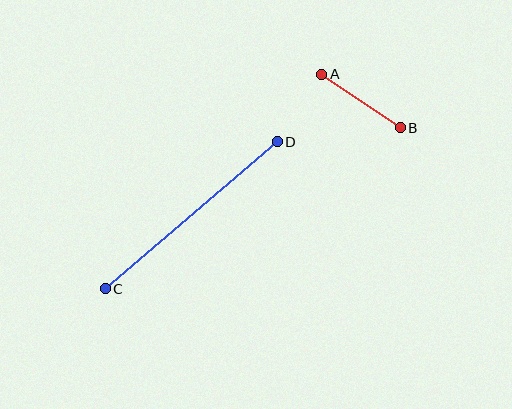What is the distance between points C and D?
The distance is approximately 226 pixels.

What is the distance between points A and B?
The distance is approximately 95 pixels.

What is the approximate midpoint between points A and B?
The midpoint is at approximately (361, 101) pixels.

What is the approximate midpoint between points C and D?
The midpoint is at approximately (191, 215) pixels.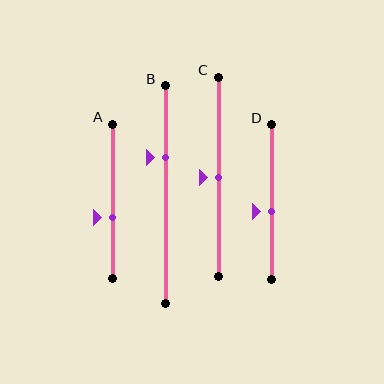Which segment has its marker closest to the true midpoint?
Segment C has its marker closest to the true midpoint.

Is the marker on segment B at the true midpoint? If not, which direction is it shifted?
No, the marker on segment B is shifted upward by about 17% of the segment length.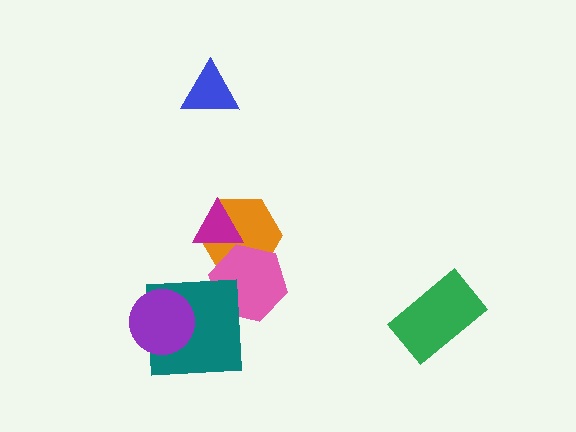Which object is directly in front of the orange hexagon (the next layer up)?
The pink hexagon is directly in front of the orange hexagon.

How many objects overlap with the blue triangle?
0 objects overlap with the blue triangle.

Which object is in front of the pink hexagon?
The teal square is in front of the pink hexagon.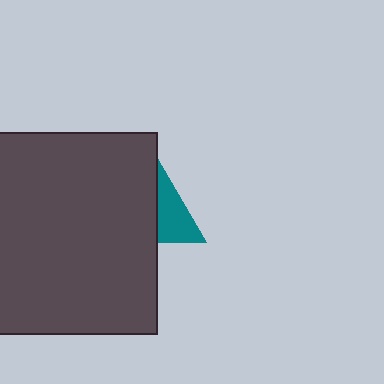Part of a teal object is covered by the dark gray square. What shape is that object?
It is a triangle.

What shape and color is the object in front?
The object in front is a dark gray square.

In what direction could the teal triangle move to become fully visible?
The teal triangle could move right. That would shift it out from behind the dark gray square entirely.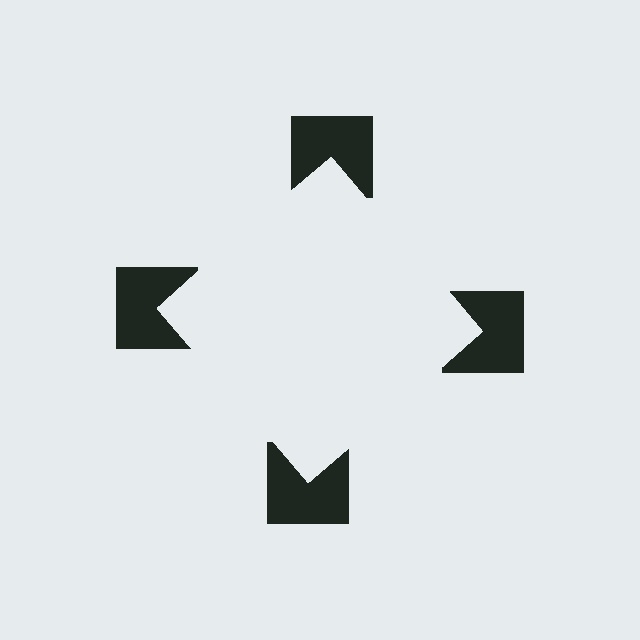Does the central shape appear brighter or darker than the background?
It typically appears slightly brighter than the background, even though no actual brightness change is drawn.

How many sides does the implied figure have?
4 sides.